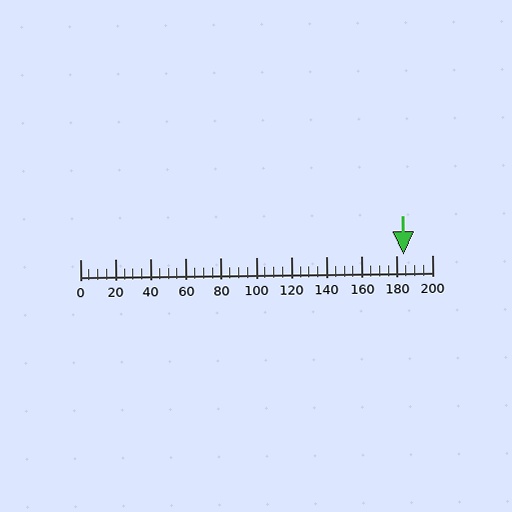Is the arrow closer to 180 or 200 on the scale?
The arrow is closer to 180.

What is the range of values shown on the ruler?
The ruler shows values from 0 to 200.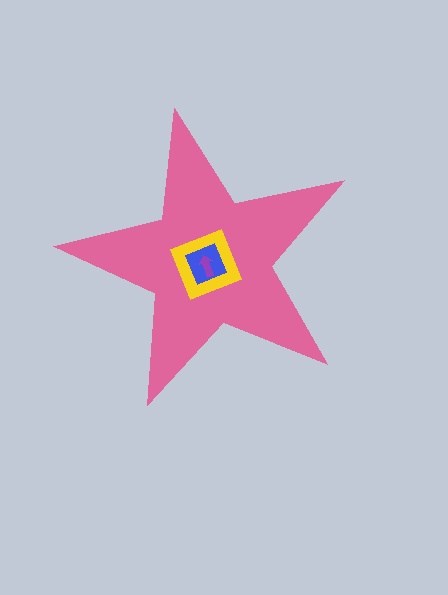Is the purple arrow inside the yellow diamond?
Yes.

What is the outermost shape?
The pink star.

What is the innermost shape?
The purple arrow.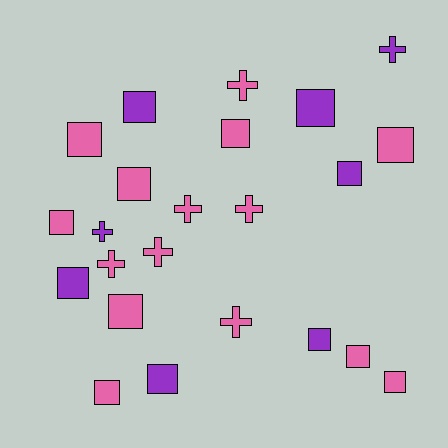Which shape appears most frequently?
Square, with 15 objects.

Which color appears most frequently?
Pink, with 15 objects.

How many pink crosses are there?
There are 6 pink crosses.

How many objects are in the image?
There are 23 objects.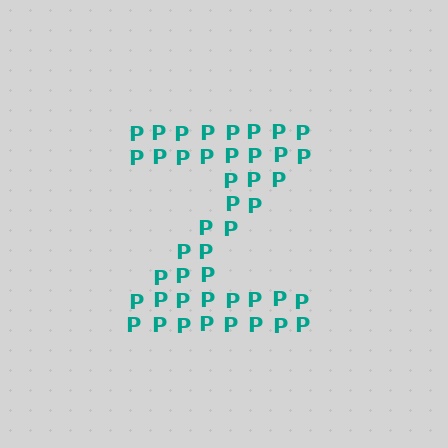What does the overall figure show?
The overall figure shows the letter Z.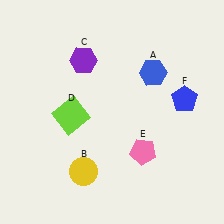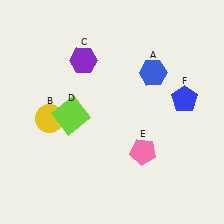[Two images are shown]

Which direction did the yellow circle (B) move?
The yellow circle (B) moved up.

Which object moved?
The yellow circle (B) moved up.